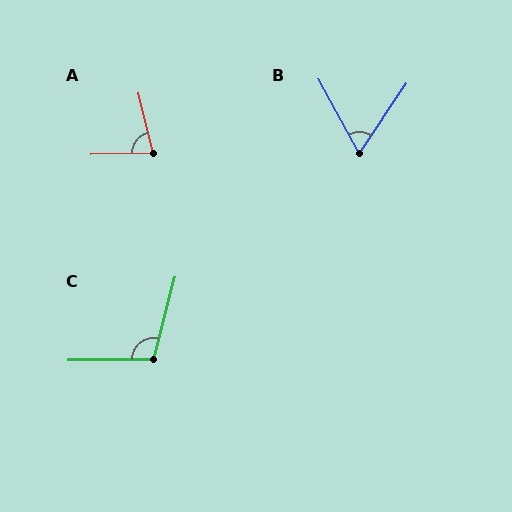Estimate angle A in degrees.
Approximately 78 degrees.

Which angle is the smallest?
B, at approximately 62 degrees.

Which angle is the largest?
C, at approximately 104 degrees.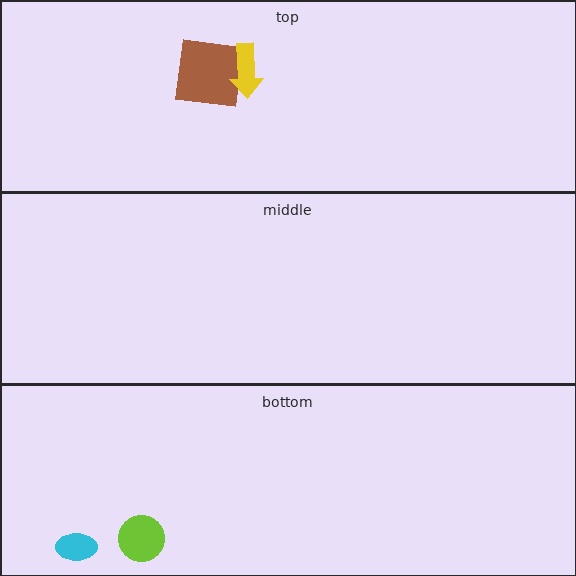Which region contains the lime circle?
The bottom region.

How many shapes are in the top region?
2.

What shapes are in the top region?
The brown square, the yellow arrow.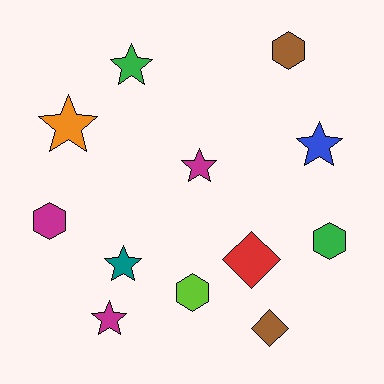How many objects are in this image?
There are 12 objects.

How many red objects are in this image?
There is 1 red object.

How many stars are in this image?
There are 6 stars.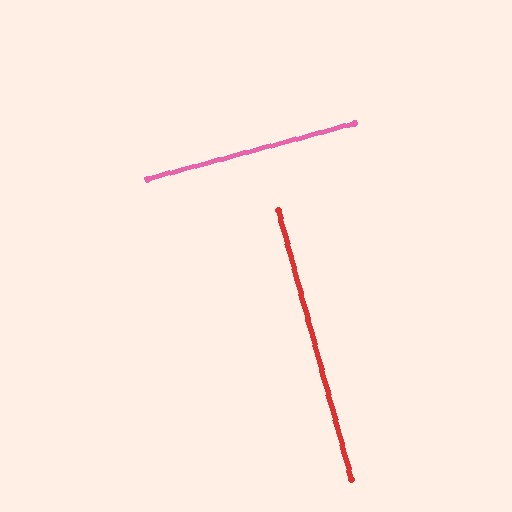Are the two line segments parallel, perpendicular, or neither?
Perpendicular — they meet at approximately 90°.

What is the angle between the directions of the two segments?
Approximately 90 degrees.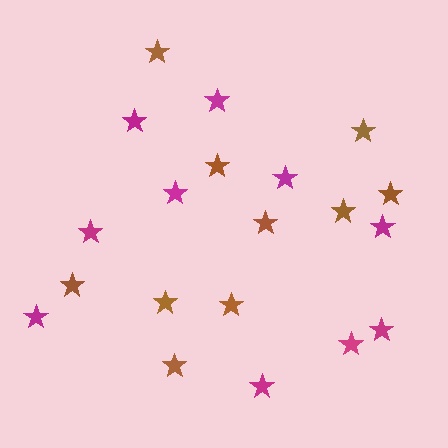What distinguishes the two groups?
There are 2 groups: one group of magenta stars (10) and one group of brown stars (10).